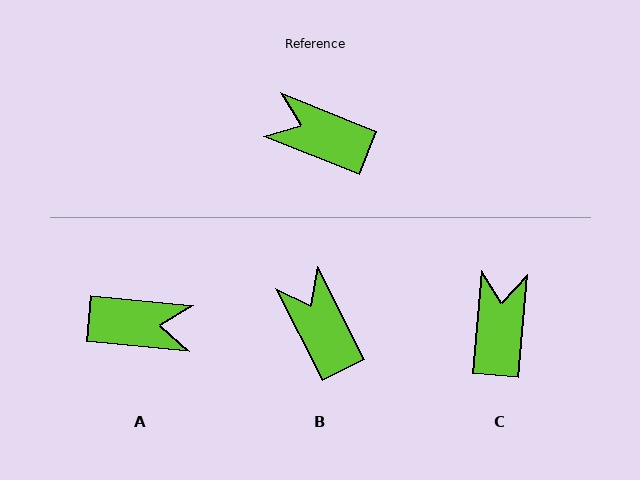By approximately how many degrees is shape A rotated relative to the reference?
Approximately 164 degrees clockwise.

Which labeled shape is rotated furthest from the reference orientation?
A, about 164 degrees away.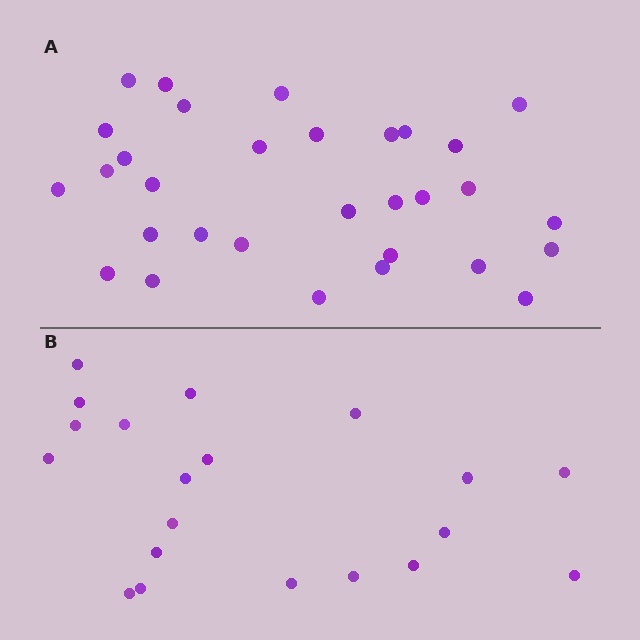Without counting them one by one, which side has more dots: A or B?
Region A (the top region) has more dots.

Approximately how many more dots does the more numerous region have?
Region A has roughly 12 or so more dots than region B.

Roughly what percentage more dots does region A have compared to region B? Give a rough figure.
About 55% more.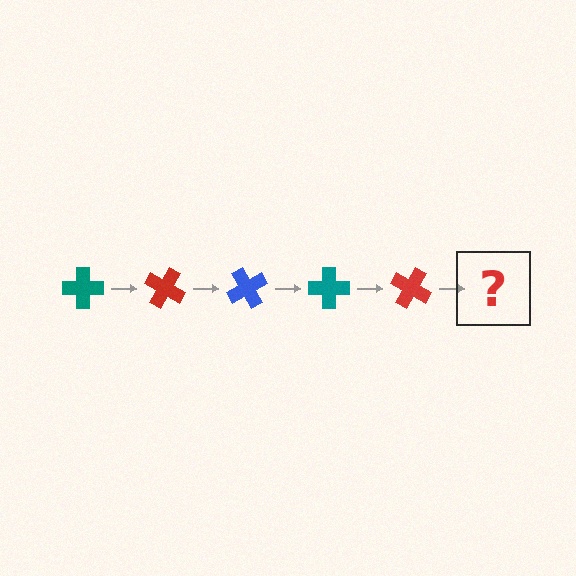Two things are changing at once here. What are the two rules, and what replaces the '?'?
The two rules are that it rotates 30 degrees each step and the color cycles through teal, red, and blue. The '?' should be a blue cross, rotated 150 degrees from the start.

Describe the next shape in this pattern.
It should be a blue cross, rotated 150 degrees from the start.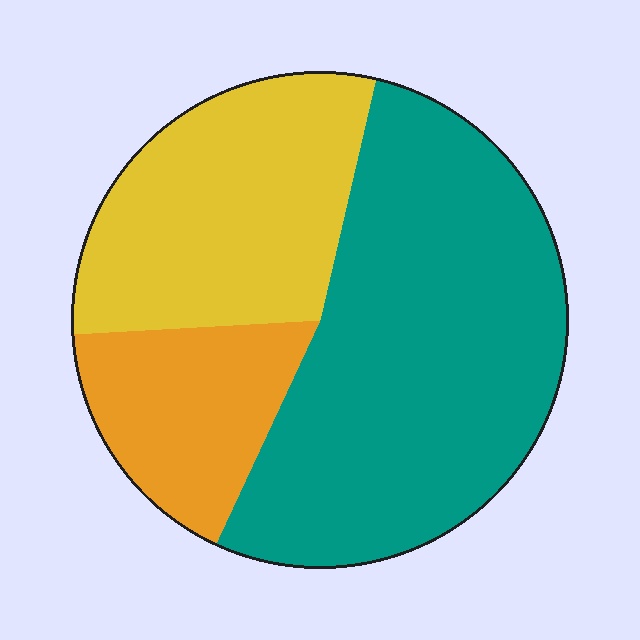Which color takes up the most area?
Teal, at roughly 55%.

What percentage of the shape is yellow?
Yellow covers about 30% of the shape.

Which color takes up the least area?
Orange, at roughly 15%.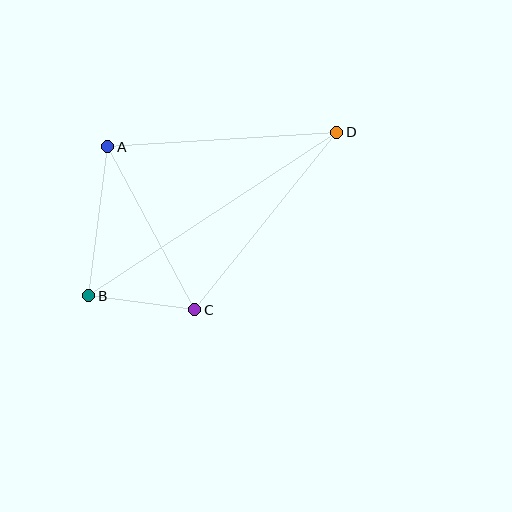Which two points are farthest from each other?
Points B and D are farthest from each other.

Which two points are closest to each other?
Points B and C are closest to each other.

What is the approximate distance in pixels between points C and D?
The distance between C and D is approximately 227 pixels.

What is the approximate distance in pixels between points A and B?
The distance between A and B is approximately 150 pixels.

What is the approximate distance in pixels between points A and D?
The distance between A and D is approximately 229 pixels.